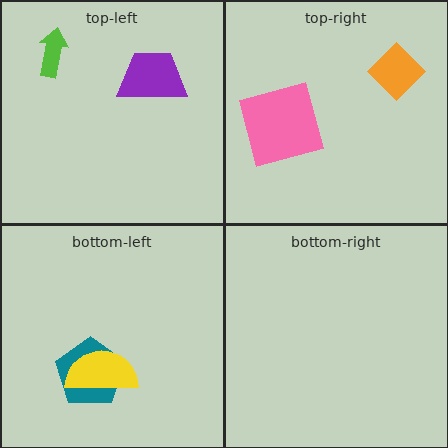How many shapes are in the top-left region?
2.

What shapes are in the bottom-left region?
The teal pentagon, the yellow semicircle.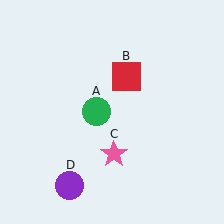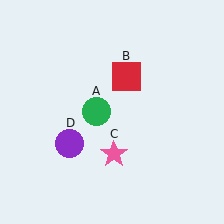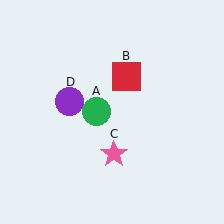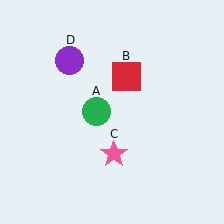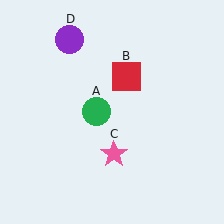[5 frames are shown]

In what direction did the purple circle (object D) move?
The purple circle (object D) moved up.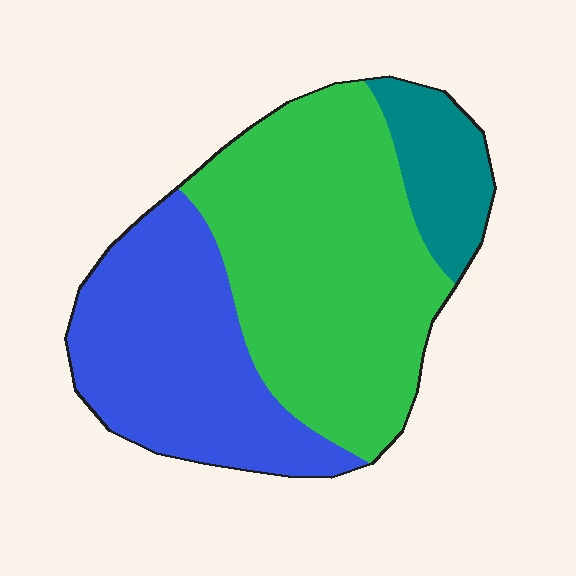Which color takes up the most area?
Green, at roughly 50%.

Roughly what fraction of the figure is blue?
Blue covers 36% of the figure.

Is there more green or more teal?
Green.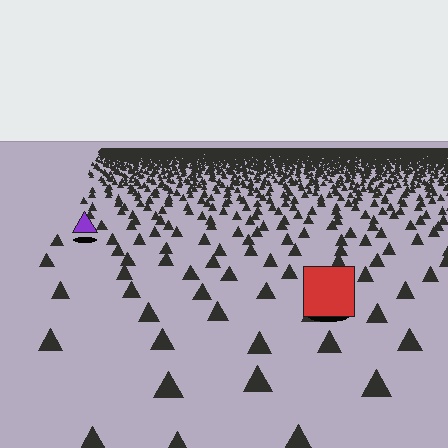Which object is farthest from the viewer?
The purple triangle is farthest from the viewer. It appears smaller and the ground texture around it is denser.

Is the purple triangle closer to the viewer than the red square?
No. The red square is closer — you can tell from the texture gradient: the ground texture is coarser near it.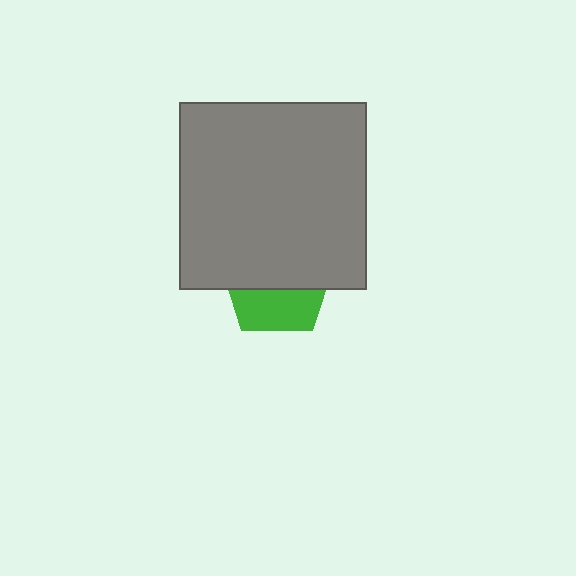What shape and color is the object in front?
The object in front is a gray square.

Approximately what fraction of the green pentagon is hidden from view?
Roughly 59% of the green pentagon is hidden behind the gray square.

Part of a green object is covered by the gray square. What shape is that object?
It is a pentagon.